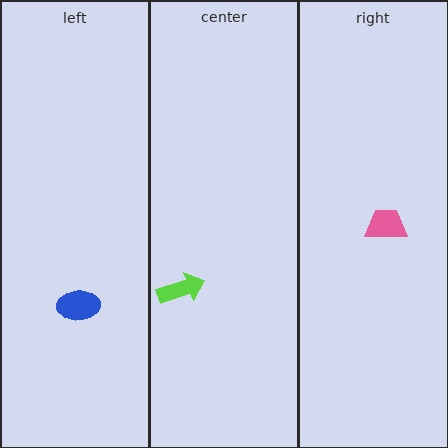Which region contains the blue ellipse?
The left region.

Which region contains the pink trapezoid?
The right region.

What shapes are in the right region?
The pink trapezoid.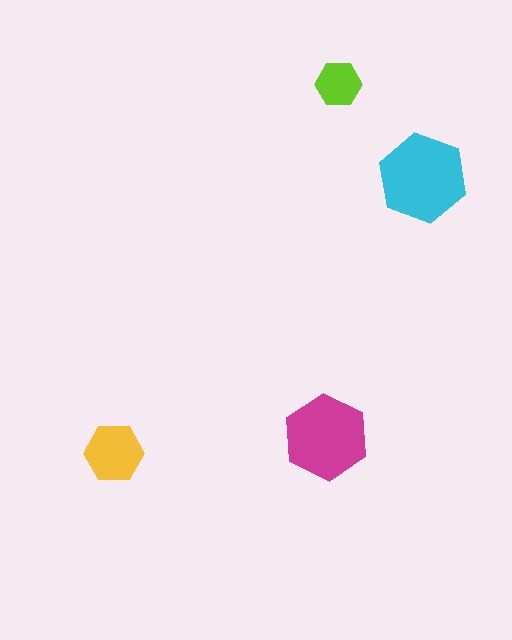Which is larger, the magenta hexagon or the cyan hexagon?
The cyan one.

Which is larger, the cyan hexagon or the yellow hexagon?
The cyan one.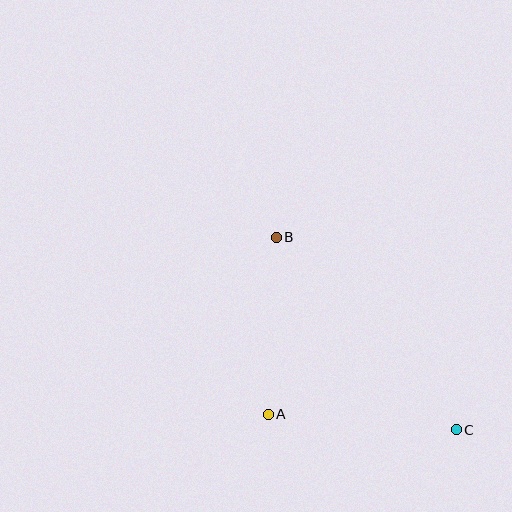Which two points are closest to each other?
Points A and B are closest to each other.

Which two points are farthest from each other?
Points B and C are farthest from each other.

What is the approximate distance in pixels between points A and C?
The distance between A and C is approximately 189 pixels.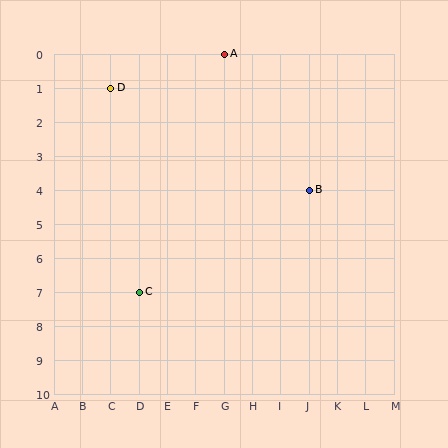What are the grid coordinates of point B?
Point B is at grid coordinates (J, 4).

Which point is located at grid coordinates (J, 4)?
Point B is at (J, 4).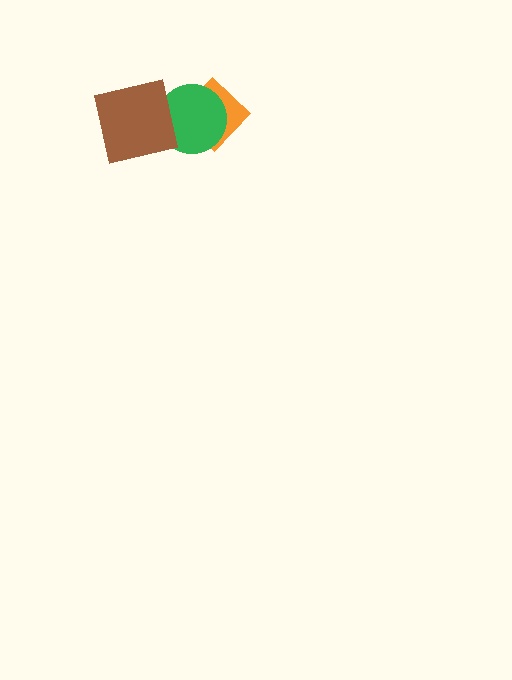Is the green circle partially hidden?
Yes, it is partially covered by another shape.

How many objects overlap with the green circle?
2 objects overlap with the green circle.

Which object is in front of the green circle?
The brown square is in front of the green circle.